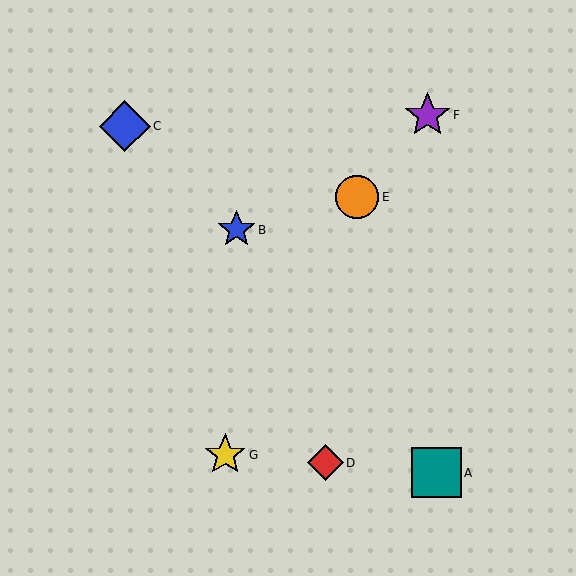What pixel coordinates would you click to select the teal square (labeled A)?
Click at (436, 473) to select the teal square A.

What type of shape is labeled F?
Shape F is a purple star.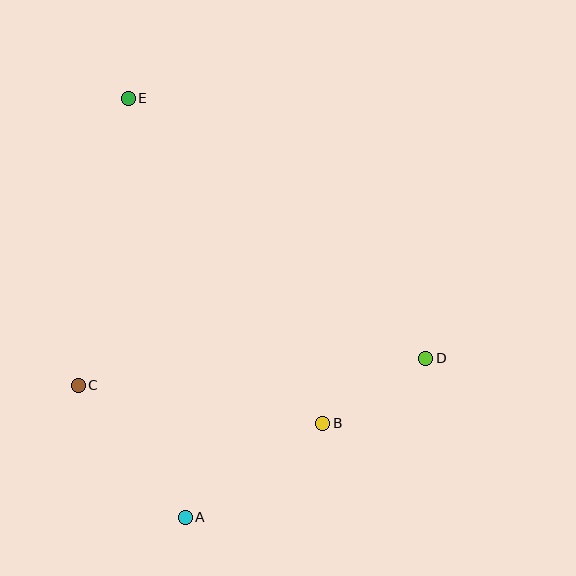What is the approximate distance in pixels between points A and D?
The distance between A and D is approximately 289 pixels.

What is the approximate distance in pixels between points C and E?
The distance between C and E is approximately 291 pixels.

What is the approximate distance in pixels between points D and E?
The distance between D and E is approximately 395 pixels.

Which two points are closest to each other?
Points B and D are closest to each other.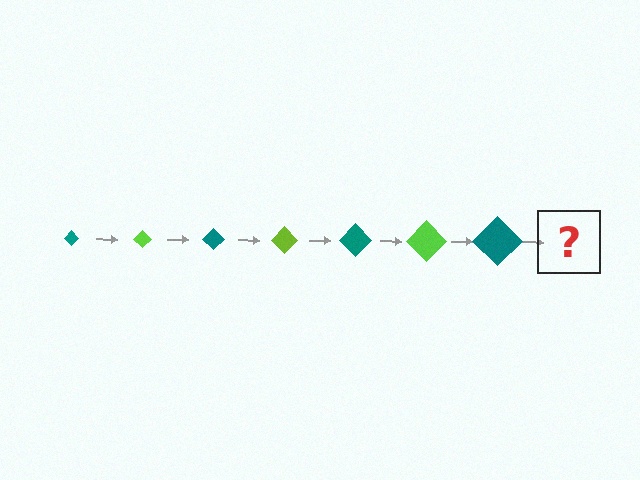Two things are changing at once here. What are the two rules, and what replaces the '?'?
The two rules are that the diamond grows larger each step and the color cycles through teal and lime. The '?' should be a lime diamond, larger than the previous one.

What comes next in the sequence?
The next element should be a lime diamond, larger than the previous one.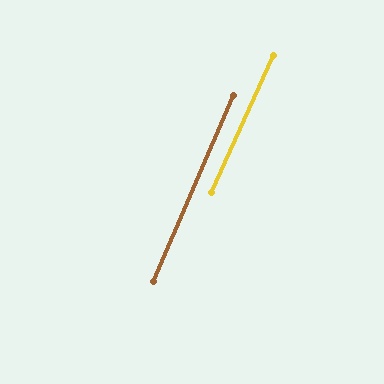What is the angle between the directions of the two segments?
Approximately 1 degree.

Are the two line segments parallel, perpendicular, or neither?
Parallel — their directions differ by only 1.0°.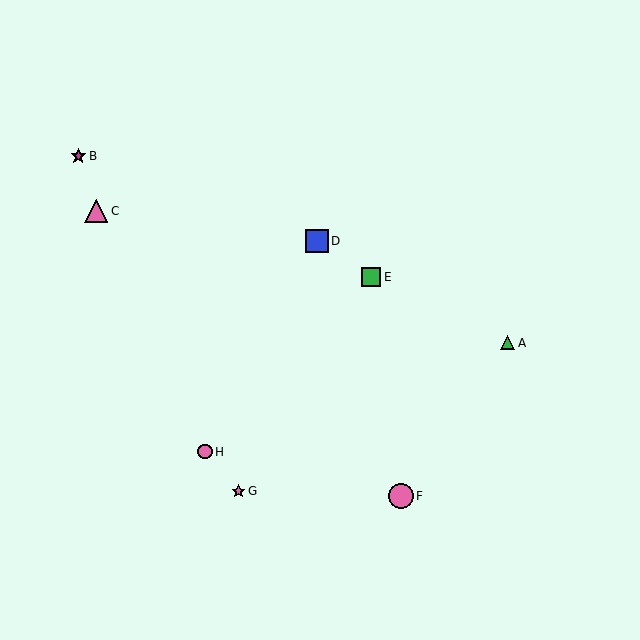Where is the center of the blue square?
The center of the blue square is at (317, 241).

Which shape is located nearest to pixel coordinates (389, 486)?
The pink circle (labeled F) at (401, 496) is nearest to that location.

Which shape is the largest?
The pink circle (labeled F) is the largest.